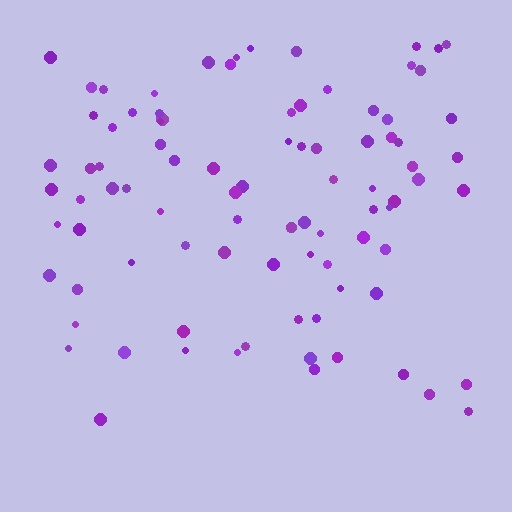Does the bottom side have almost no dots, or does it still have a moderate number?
Still a moderate number, just noticeably fewer than the top.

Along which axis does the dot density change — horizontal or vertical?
Vertical.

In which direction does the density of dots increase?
From bottom to top, with the top side densest.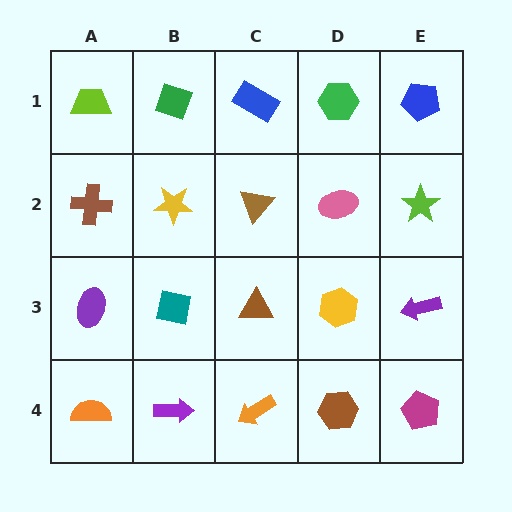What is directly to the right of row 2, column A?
A yellow star.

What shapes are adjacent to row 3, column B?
A yellow star (row 2, column B), a purple arrow (row 4, column B), a purple ellipse (row 3, column A), a brown triangle (row 3, column C).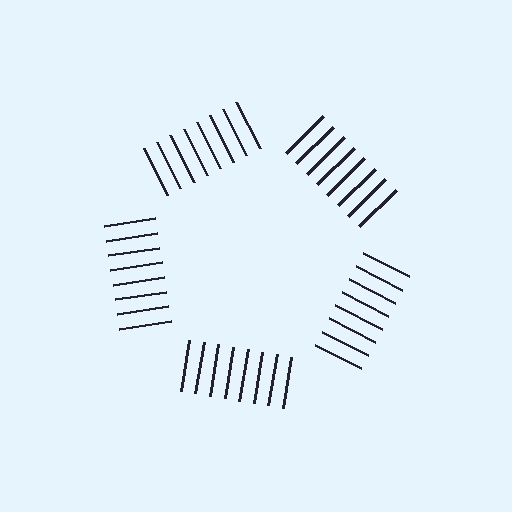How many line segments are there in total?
40 — 8 along each of the 5 edges.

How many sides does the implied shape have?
5 sides — the line-ends trace a pentagon.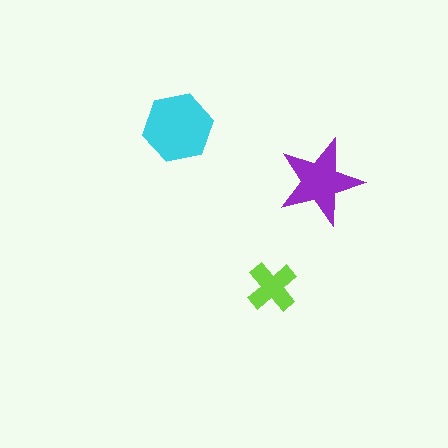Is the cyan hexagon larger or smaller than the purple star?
Larger.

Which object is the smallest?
The lime cross.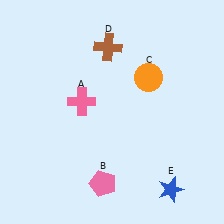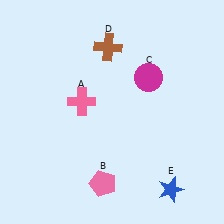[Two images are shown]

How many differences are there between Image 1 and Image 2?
There is 1 difference between the two images.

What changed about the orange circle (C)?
In Image 1, C is orange. In Image 2, it changed to magenta.